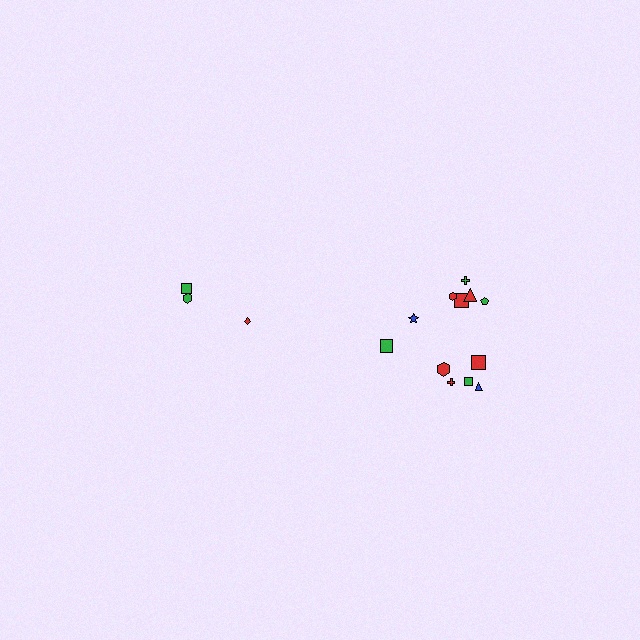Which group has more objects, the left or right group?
The right group.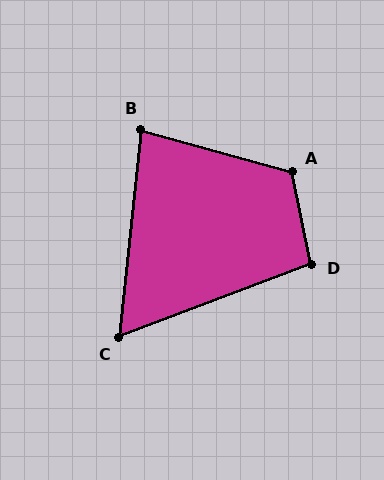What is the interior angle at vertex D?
Approximately 99 degrees (obtuse).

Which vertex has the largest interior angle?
A, at approximately 117 degrees.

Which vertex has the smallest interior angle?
C, at approximately 63 degrees.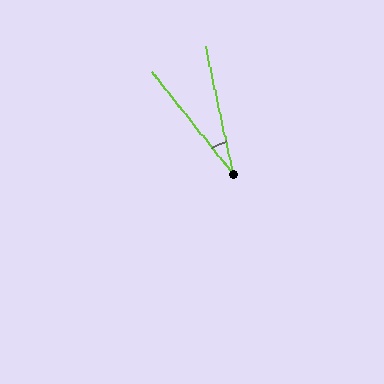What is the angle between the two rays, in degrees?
Approximately 27 degrees.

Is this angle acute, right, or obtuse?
It is acute.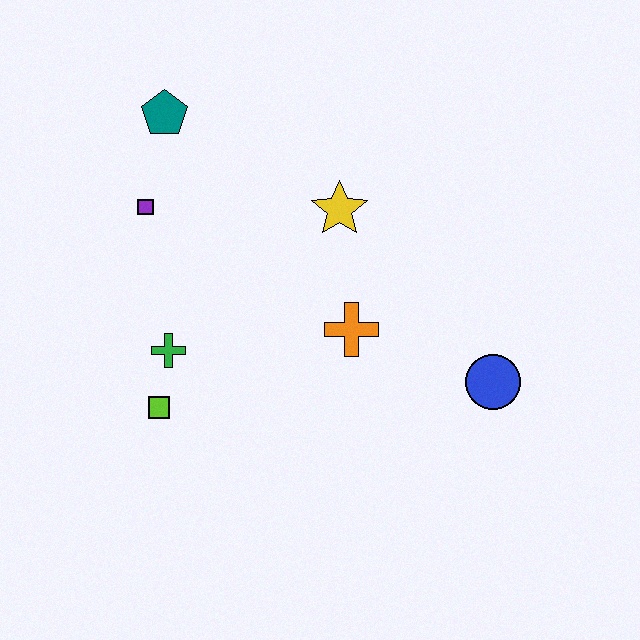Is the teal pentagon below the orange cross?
No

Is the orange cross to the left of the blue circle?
Yes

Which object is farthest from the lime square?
The blue circle is farthest from the lime square.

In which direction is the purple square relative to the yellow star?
The purple square is to the left of the yellow star.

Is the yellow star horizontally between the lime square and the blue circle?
Yes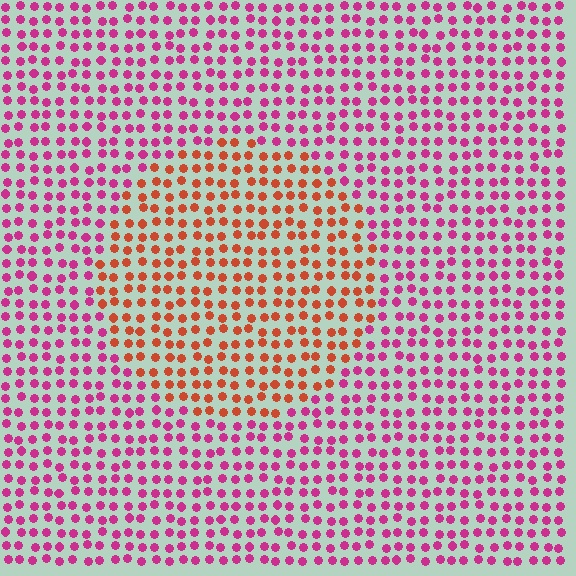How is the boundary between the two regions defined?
The boundary is defined purely by a slight shift in hue (about 47 degrees). Spacing, size, and orientation are identical on both sides.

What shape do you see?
I see a circle.